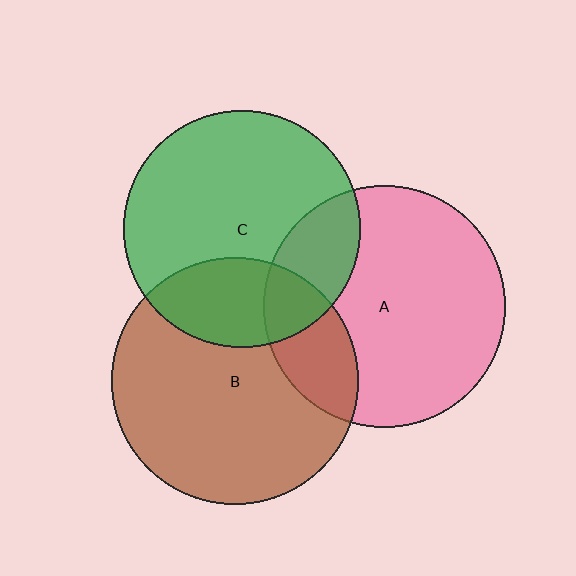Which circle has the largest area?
Circle B (brown).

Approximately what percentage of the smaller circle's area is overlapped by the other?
Approximately 25%.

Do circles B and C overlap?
Yes.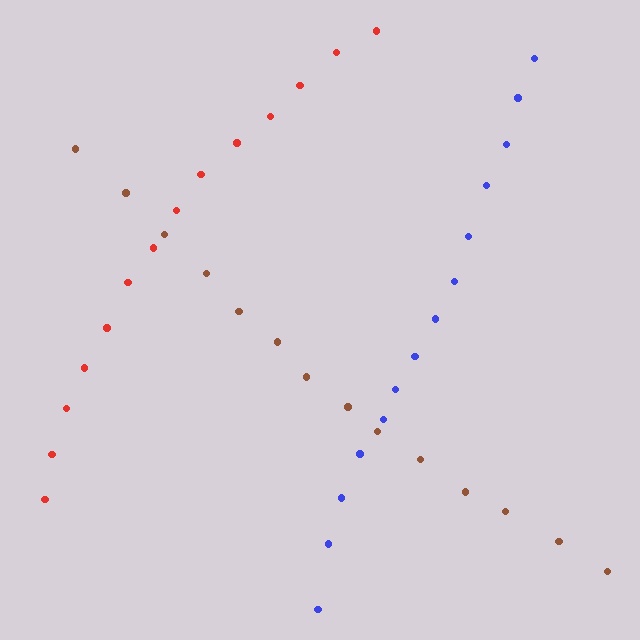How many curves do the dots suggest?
There are 3 distinct paths.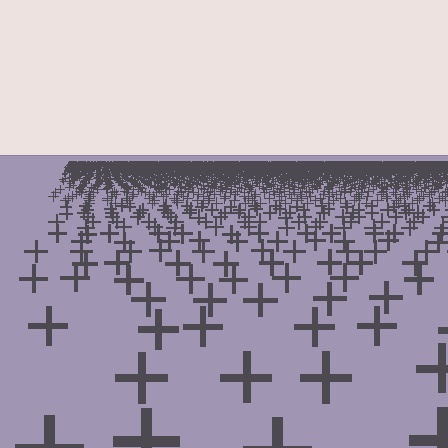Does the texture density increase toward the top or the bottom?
Density increases toward the top.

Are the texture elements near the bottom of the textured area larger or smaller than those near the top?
Larger. Near the bottom, elements are closer to the viewer and appear at a bigger on-screen size.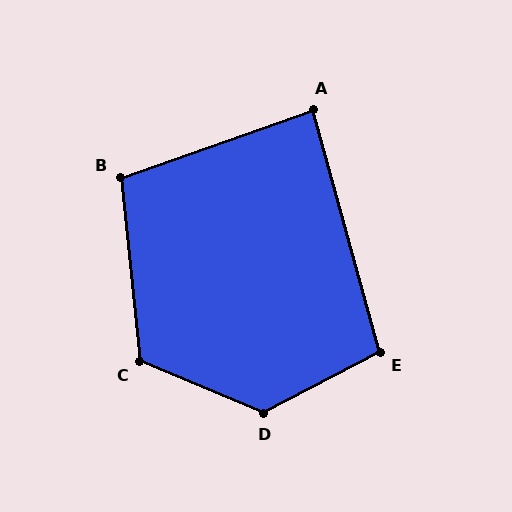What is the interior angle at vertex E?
Approximately 102 degrees (obtuse).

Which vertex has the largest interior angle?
D, at approximately 130 degrees.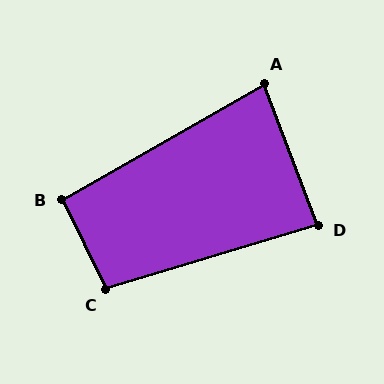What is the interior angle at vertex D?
Approximately 86 degrees (approximately right).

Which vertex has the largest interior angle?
C, at approximately 99 degrees.